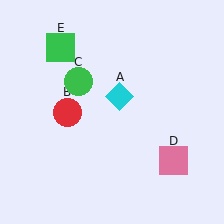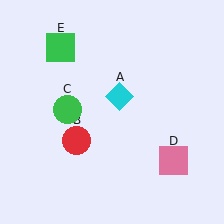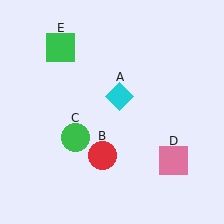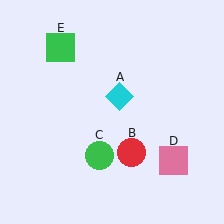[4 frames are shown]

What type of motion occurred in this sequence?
The red circle (object B), green circle (object C) rotated counterclockwise around the center of the scene.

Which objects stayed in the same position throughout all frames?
Cyan diamond (object A) and pink square (object D) and green square (object E) remained stationary.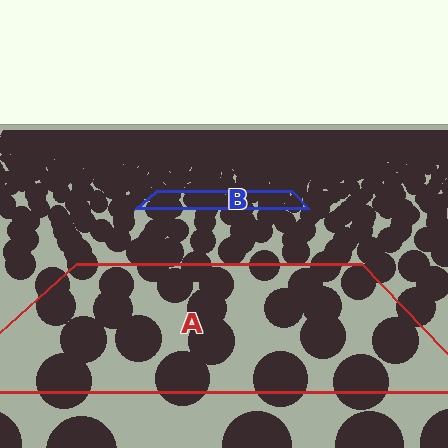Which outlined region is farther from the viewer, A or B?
Region B is farther from the viewer — the texture elements inside it appear smaller and more densely packed.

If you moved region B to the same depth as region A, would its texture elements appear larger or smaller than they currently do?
They would appear larger. At a closer depth, the same texture elements are projected at a bigger on-screen size.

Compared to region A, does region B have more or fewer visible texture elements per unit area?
Region B has more texture elements per unit area — they are packed more densely because it is farther away.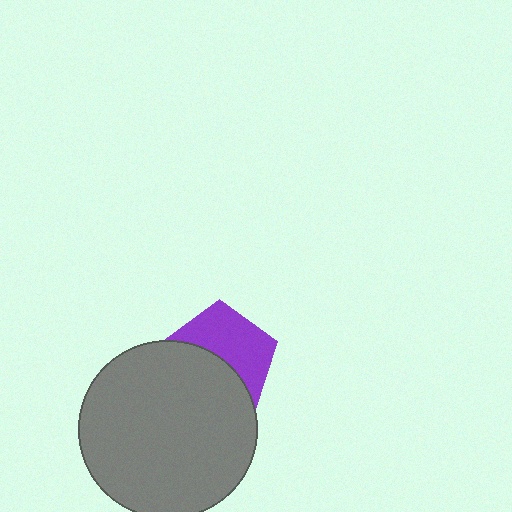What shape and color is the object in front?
The object in front is a gray circle.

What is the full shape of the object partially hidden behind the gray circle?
The partially hidden object is a purple pentagon.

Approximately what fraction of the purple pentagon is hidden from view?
Roughly 48% of the purple pentagon is hidden behind the gray circle.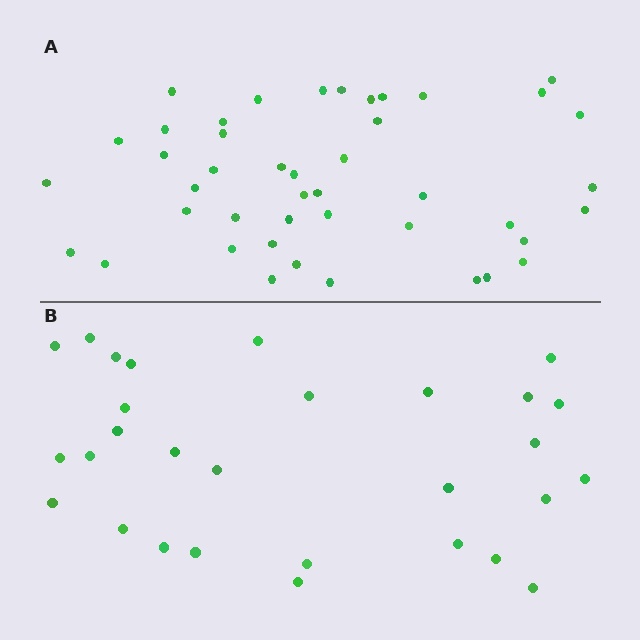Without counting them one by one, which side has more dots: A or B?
Region A (the top region) has more dots.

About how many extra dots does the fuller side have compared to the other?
Region A has approximately 15 more dots than region B.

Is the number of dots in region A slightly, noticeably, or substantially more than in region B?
Region A has substantially more. The ratio is roughly 1.5 to 1.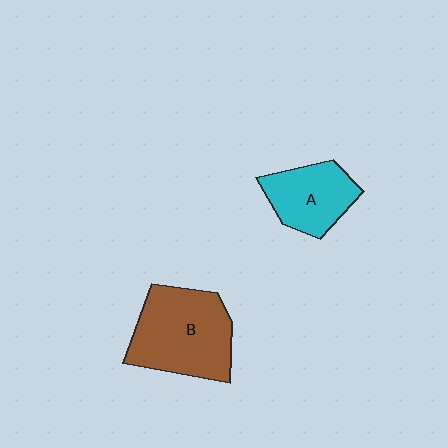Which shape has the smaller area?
Shape A (cyan).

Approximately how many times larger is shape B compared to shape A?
Approximately 1.6 times.